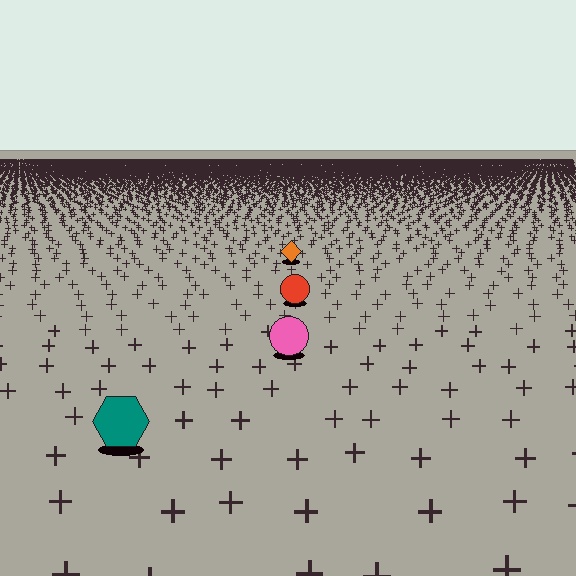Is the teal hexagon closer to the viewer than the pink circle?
Yes. The teal hexagon is closer — you can tell from the texture gradient: the ground texture is coarser near it.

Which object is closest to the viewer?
The teal hexagon is closest. The texture marks near it are larger and more spread out.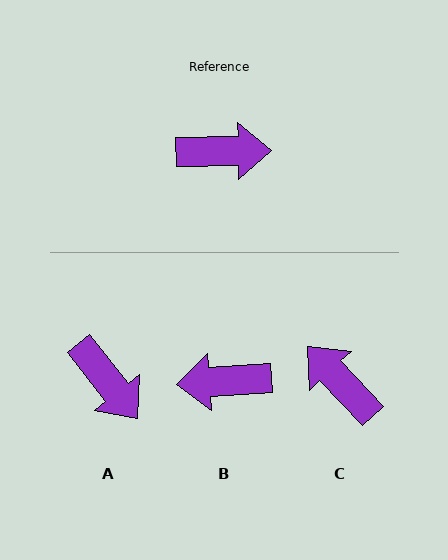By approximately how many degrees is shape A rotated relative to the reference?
Approximately 53 degrees clockwise.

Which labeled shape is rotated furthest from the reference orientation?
B, about 177 degrees away.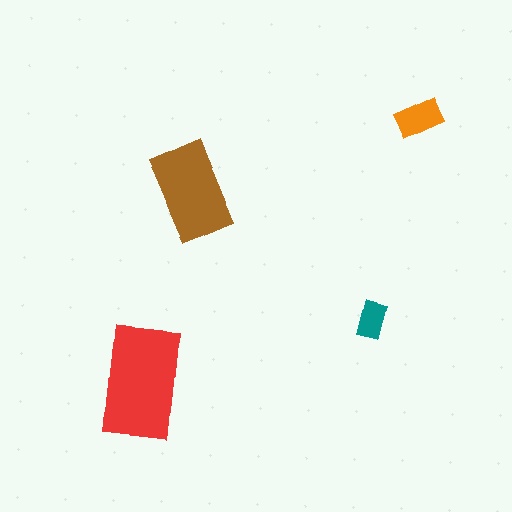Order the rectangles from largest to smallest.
the red one, the brown one, the orange one, the teal one.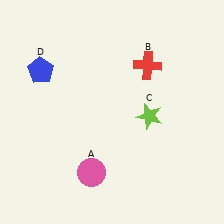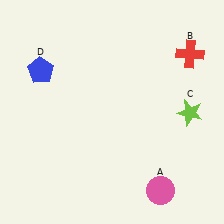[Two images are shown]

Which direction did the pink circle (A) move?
The pink circle (A) moved right.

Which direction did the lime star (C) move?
The lime star (C) moved right.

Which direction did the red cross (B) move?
The red cross (B) moved right.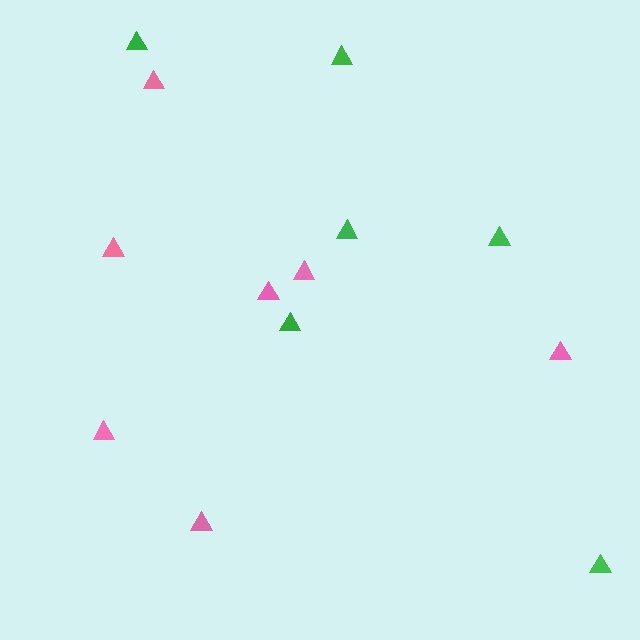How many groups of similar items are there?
There are 2 groups: one group of green triangles (6) and one group of pink triangles (7).